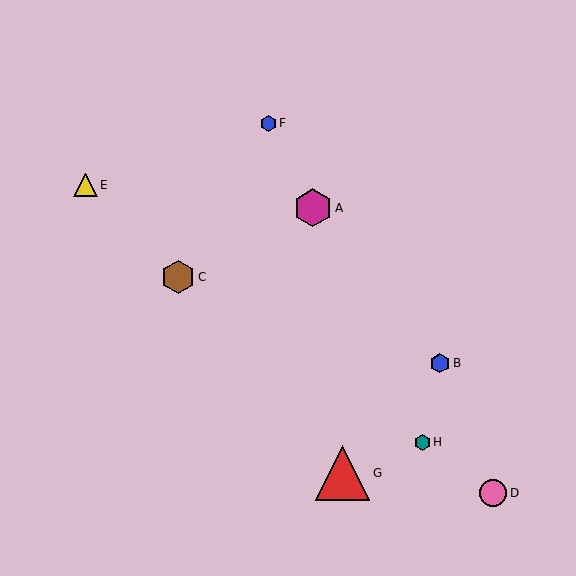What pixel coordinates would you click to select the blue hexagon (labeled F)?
Click at (269, 123) to select the blue hexagon F.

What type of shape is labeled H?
Shape H is a teal hexagon.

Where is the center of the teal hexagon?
The center of the teal hexagon is at (423, 442).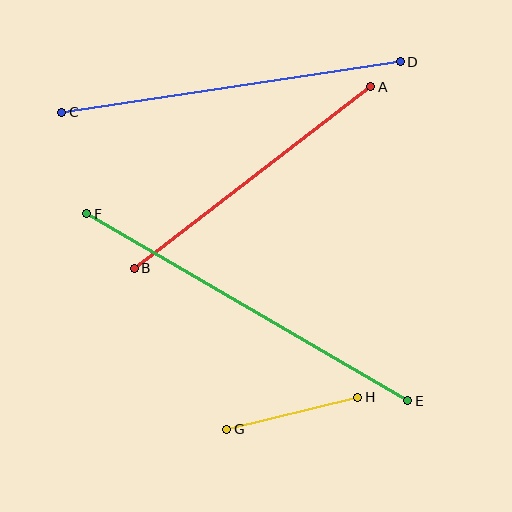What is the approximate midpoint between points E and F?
The midpoint is at approximately (247, 307) pixels.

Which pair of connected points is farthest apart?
Points E and F are farthest apart.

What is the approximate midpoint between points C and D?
The midpoint is at approximately (231, 87) pixels.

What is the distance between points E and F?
The distance is approximately 372 pixels.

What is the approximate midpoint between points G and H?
The midpoint is at approximately (292, 413) pixels.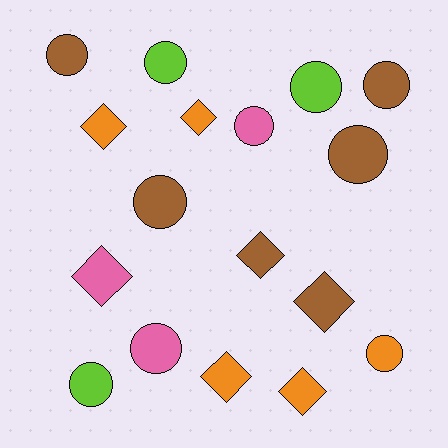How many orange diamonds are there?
There are 4 orange diamonds.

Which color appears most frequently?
Brown, with 6 objects.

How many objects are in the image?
There are 17 objects.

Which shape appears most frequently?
Circle, with 10 objects.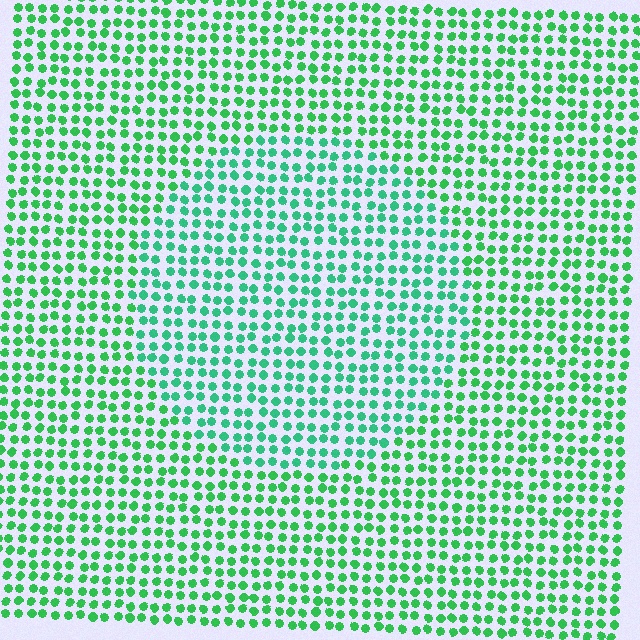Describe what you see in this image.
The image is filled with small green elements in a uniform arrangement. A circle-shaped region is visible where the elements are tinted to a slightly different hue, forming a subtle color boundary.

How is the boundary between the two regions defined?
The boundary is defined purely by a slight shift in hue (about 21 degrees). Spacing, size, and orientation are identical on both sides.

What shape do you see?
I see a circle.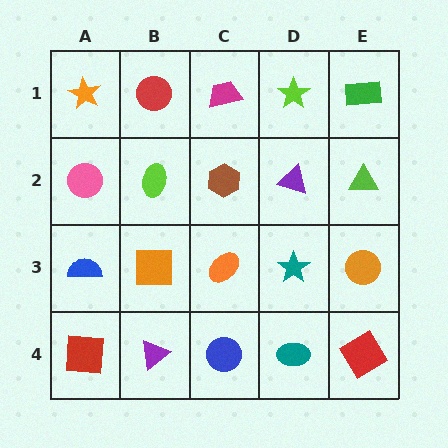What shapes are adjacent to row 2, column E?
A green rectangle (row 1, column E), an orange circle (row 3, column E), a purple triangle (row 2, column D).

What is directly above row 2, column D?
A lime star.